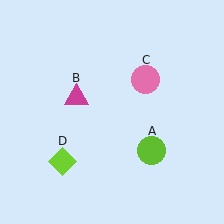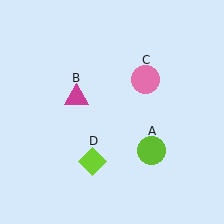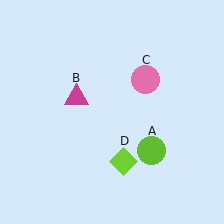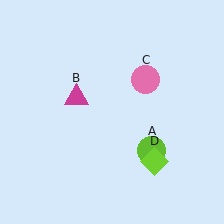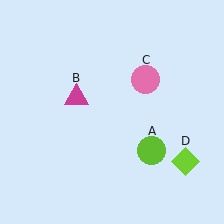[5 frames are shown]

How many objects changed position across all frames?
1 object changed position: lime diamond (object D).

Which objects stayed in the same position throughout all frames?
Lime circle (object A) and magenta triangle (object B) and pink circle (object C) remained stationary.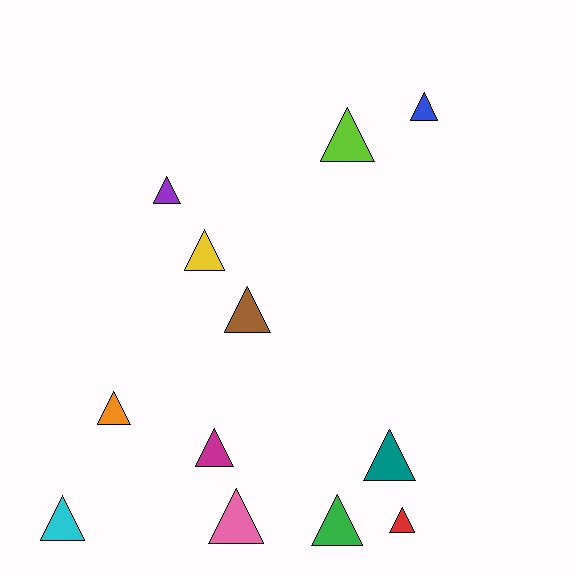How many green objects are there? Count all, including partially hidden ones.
There is 1 green object.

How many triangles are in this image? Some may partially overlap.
There are 12 triangles.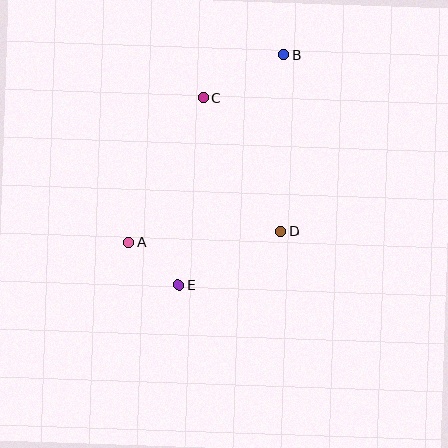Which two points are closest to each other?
Points A and E are closest to each other.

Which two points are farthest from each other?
Points B and E are farthest from each other.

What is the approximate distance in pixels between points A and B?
The distance between A and B is approximately 243 pixels.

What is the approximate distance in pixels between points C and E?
The distance between C and E is approximately 189 pixels.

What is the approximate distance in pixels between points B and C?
The distance between B and C is approximately 90 pixels.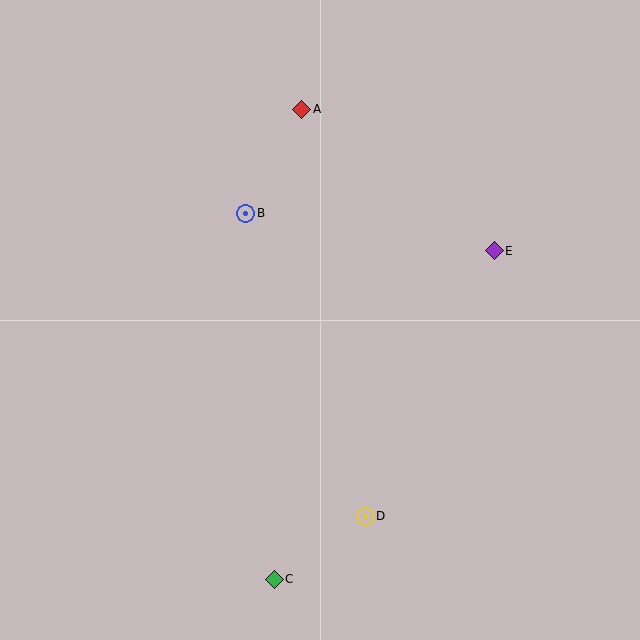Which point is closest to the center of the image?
Point B at (246, 213) is closest to the center.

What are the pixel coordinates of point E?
Point E is at (494, 251).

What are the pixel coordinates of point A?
Point A is at (302, 109).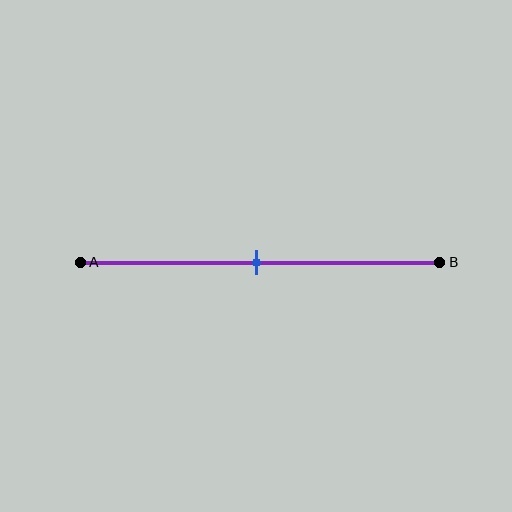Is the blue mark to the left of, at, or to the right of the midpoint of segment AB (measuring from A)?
The blue mark is approximately at the midpoint of segment AB.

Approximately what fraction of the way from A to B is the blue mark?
The blue mark is approximately 50% of the way from A to B.